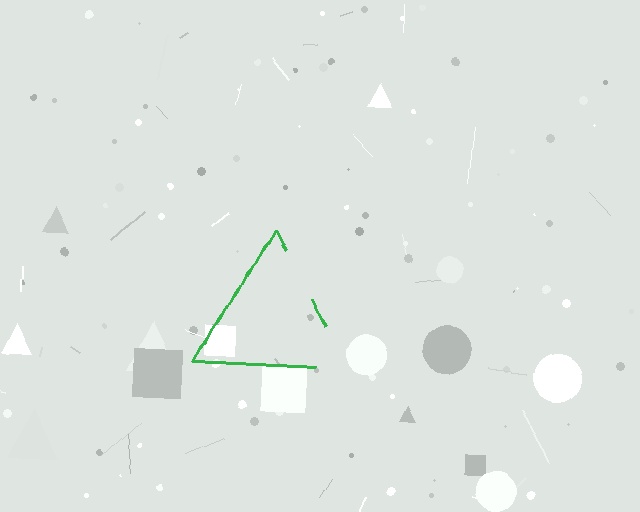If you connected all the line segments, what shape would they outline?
They would outline a triangle.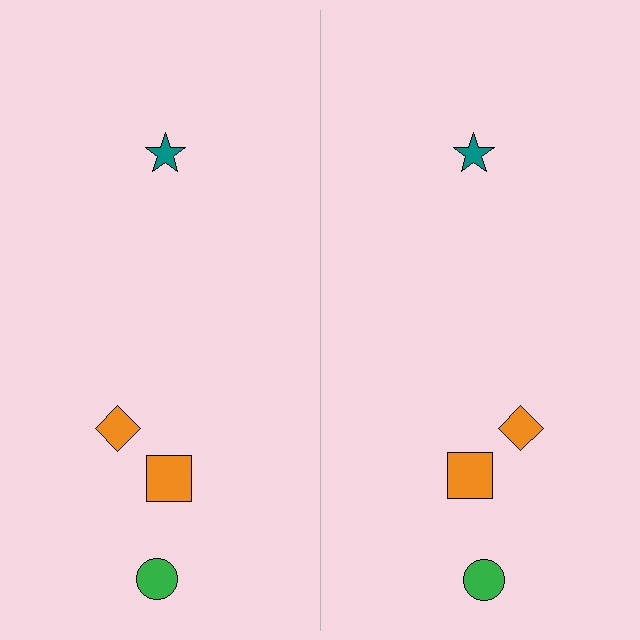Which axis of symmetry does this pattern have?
The pattern has a vertical axis of symmetry running through the center of the image.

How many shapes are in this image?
There are 8 shapes in this image.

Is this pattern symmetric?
Yes, this pattern has bilateral (reflection) symmetry.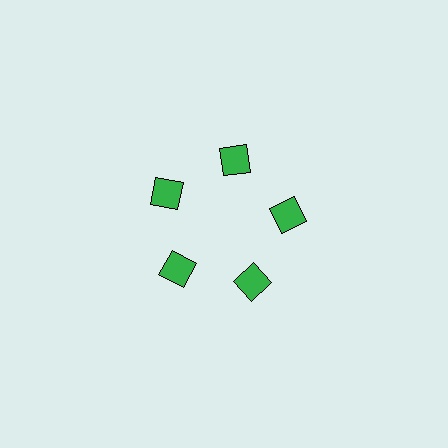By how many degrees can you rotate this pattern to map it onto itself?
The pattern maps onto itself every 72 degrees of rotation.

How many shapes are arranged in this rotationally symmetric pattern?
There are 5 shapes, arranged in 5 groups of 1.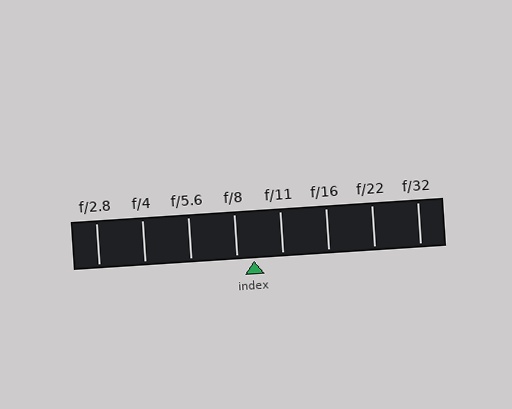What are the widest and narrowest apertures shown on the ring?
The widest aperture shown is f/2.8 and the narrowest is f/32.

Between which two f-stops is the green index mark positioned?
The index mark is between f/8 and f/11.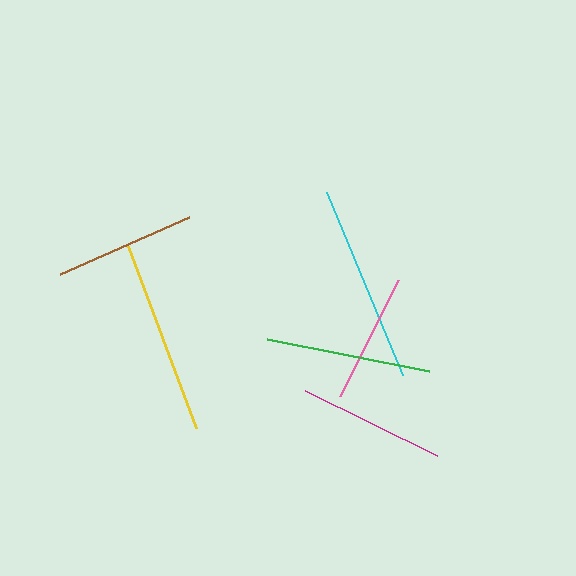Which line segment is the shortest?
The pink line is the shortest at approximately 130 pixels.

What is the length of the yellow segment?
The yellow segment is approximately 195 pixels long.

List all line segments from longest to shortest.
From longest to shortest: cyan, yellow, green, magenta, brown, pink.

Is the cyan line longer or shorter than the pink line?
The cyan line is longer than the pink line.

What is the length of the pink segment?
The pink segment is approximately 130 pixels long.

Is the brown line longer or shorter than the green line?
The green line is longer than the brown line.